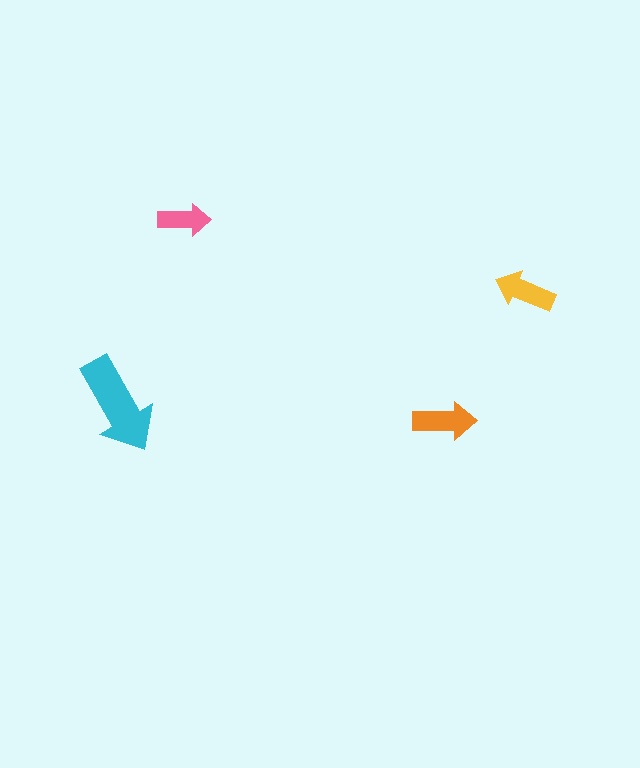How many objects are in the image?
There are 4 objects in the image.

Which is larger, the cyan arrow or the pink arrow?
The cyan one.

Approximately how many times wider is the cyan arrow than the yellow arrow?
About 1.5 times wider.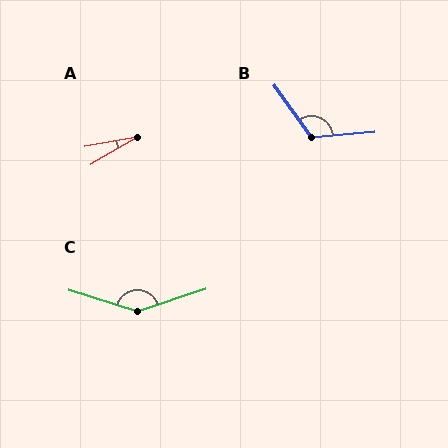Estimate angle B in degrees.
Approximately 121 degrees.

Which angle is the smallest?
A, at approximately 20 degrees.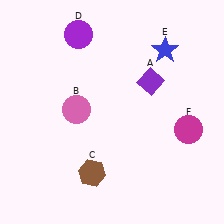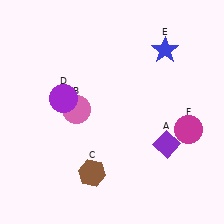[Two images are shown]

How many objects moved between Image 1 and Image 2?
2 objects moved between the two images.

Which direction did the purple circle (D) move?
The purple circle (D) moved down.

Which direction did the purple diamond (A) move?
The purple diamond (A) moved down.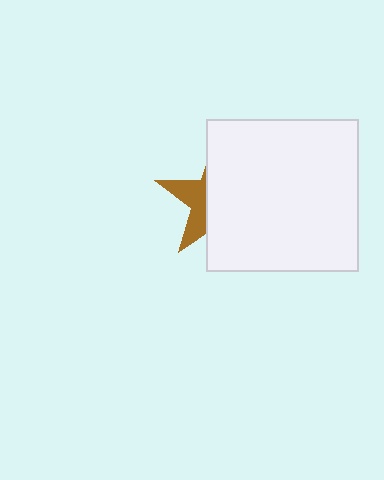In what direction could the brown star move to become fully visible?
The brown star could move left. That would shift it out from behind the white square entirely.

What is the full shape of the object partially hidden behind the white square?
The partially hidden object is a brown star.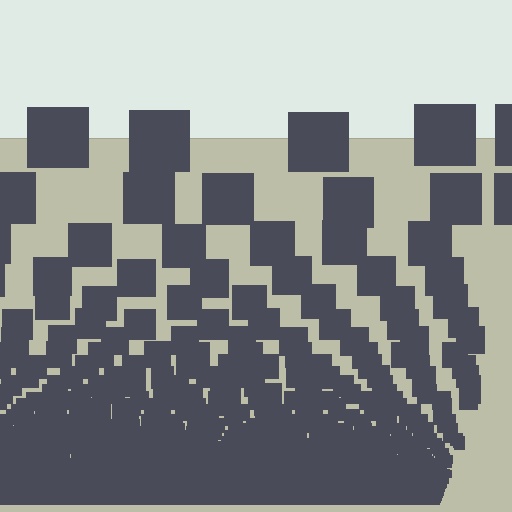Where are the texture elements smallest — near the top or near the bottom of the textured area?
Near the bottom.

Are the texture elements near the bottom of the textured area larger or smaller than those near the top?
Smaller. The gradient is inverted — elements near the bottom are smaller and denser.